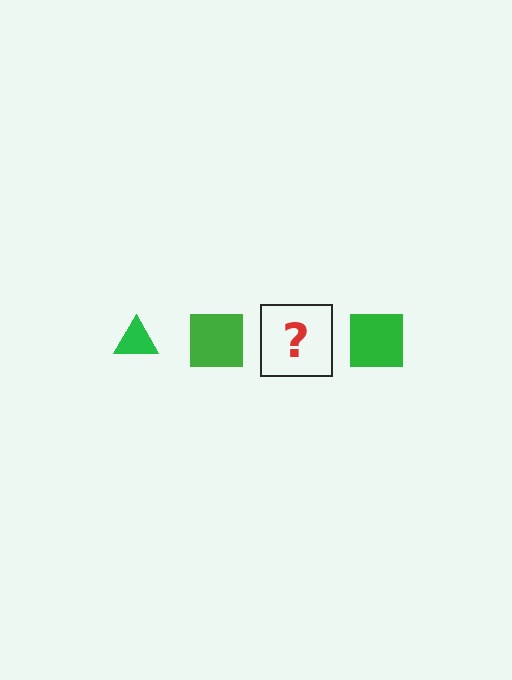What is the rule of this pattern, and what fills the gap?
The rule is that the pattern cycles through triangle, square shapes in green. The gap should be filled with a green triangle.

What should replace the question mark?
The question mark should be replaced with a green triangle.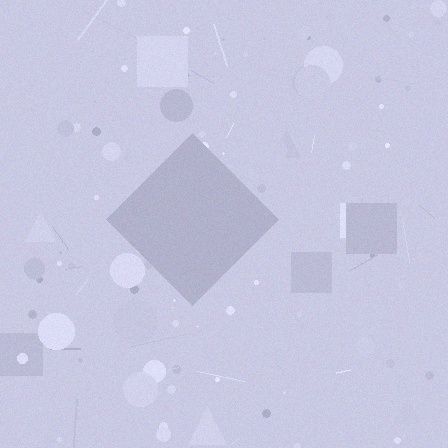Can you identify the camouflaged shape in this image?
The camouflaged shape is a diamond.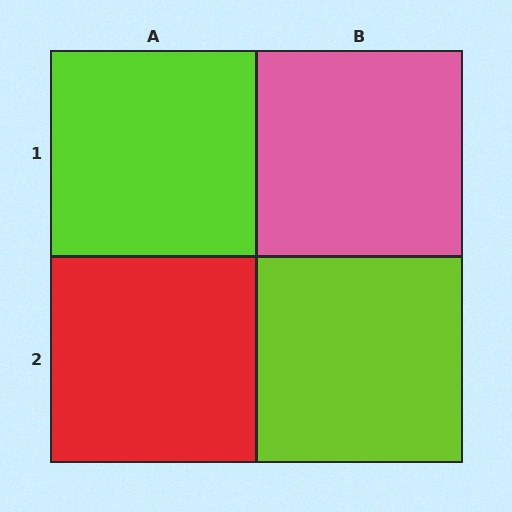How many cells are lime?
2 cells are lime.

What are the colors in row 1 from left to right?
Lime, pink.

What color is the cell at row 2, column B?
Lime.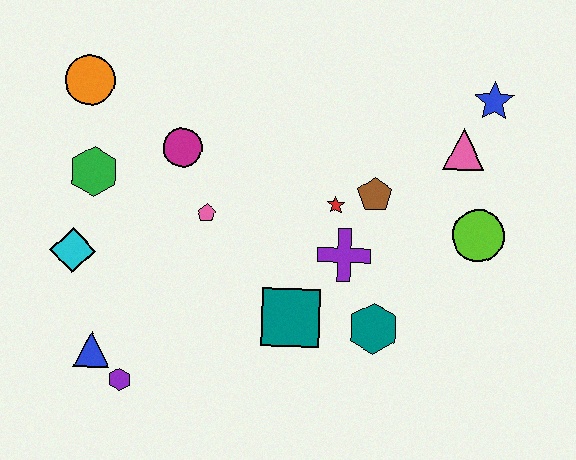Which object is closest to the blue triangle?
The purple hexagon is closest to the blue triangle.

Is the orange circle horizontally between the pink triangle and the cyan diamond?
Yes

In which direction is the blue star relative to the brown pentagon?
The blue star is to the right of the brown pentagon.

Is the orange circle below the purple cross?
No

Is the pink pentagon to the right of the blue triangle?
Yes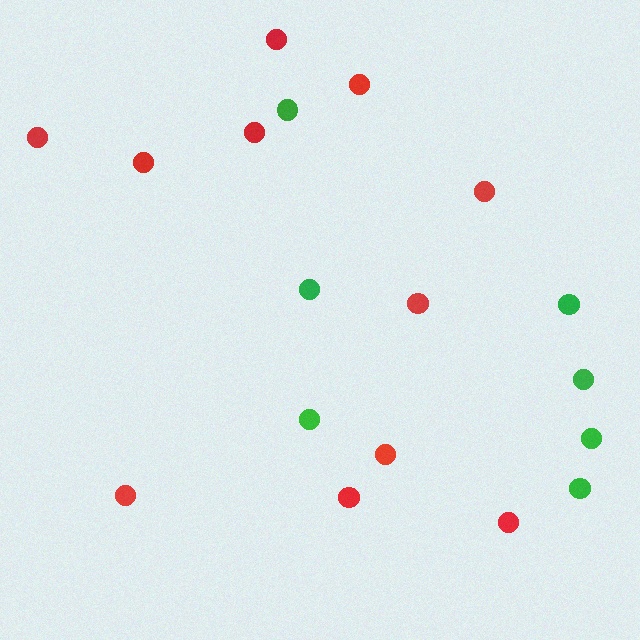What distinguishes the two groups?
There are 2 groups: one group of green circles (7) and one group of red circles (11).